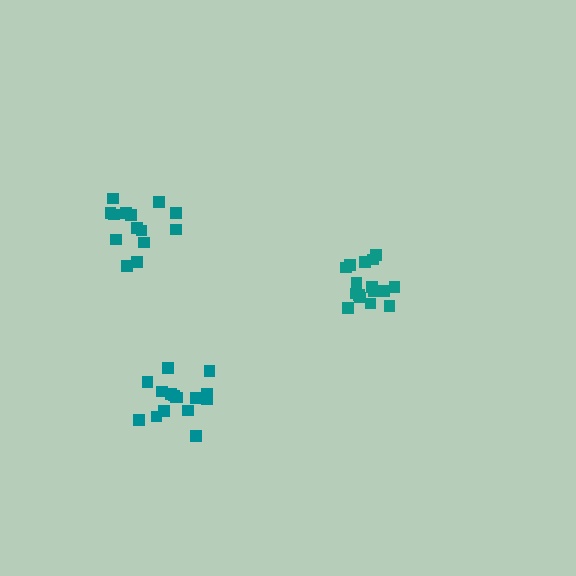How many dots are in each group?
Group 1: 16 dots, Group 2: 15 dots, Group 3: 16 dots (47 total).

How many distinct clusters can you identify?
There are 3 distinct clusters.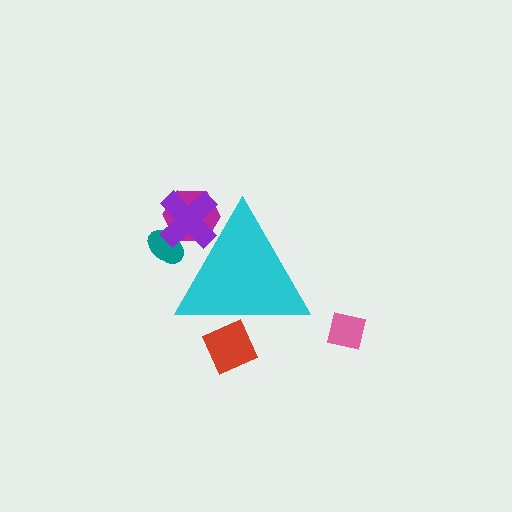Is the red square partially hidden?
Yes, the red square is partially hidden behind the cyan triangle.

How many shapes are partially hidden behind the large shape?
4 shapes are partially hidden.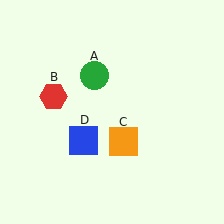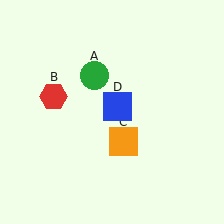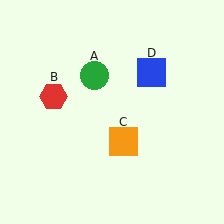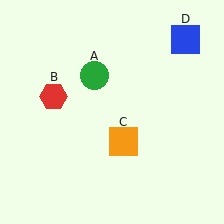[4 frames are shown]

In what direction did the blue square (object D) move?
The blue square (object D) moved up and to the right.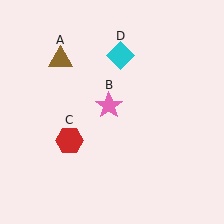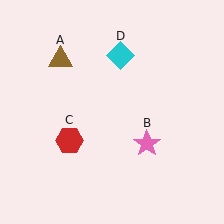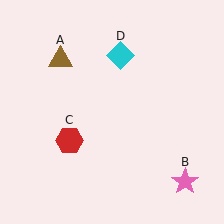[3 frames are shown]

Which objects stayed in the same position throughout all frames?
Brown triangle (object A) and red hexagon (object C) and cyan diamond (object D) remained stationary.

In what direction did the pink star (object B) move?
The pink star (object B) moved down and to the right.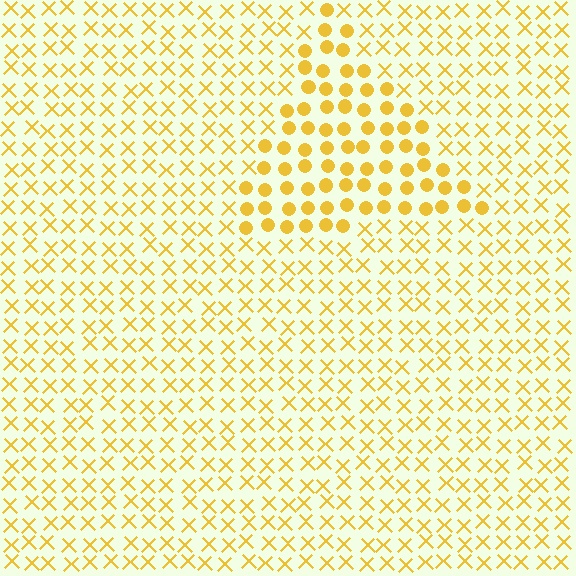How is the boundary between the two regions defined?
The boundary is defined by a change in element shape: circles inside vs. X marks outside. All elements share the same color and spacing.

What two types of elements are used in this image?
The image uses circles inside the triangle region and X marks outside it.